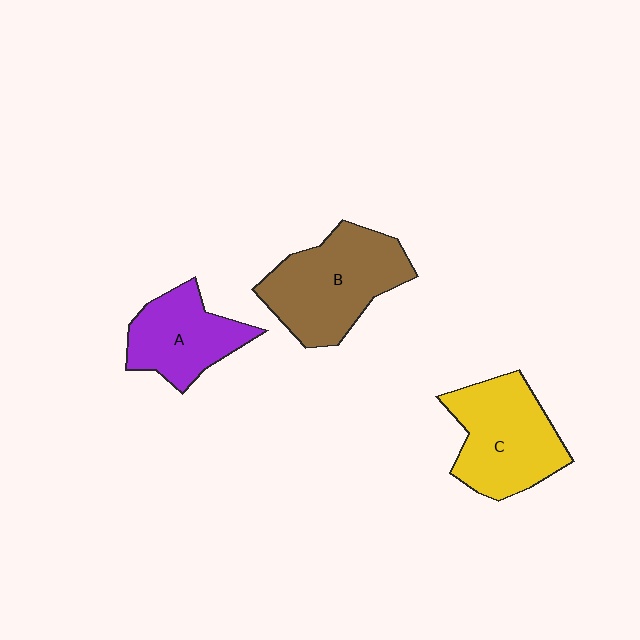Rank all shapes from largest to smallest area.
From largest to smallest: B (brown), C (yellow), A (purple).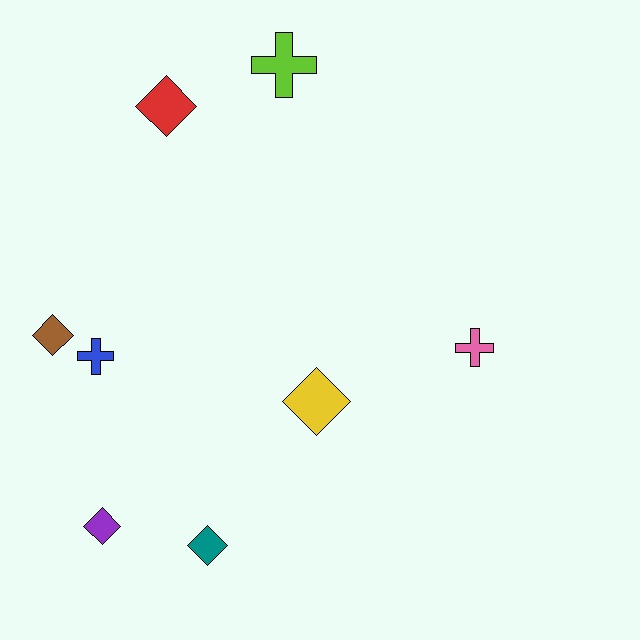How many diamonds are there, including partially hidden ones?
There are 5 diamonds.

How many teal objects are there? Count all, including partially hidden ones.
There is 1 teal object.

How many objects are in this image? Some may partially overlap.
There are 8 objects.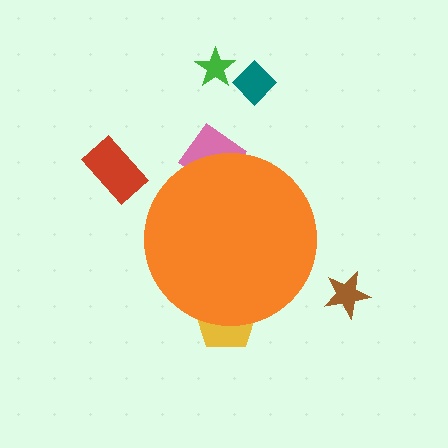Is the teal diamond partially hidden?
No, the teal diamond is fully visible.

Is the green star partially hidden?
No, the green star is fully visible.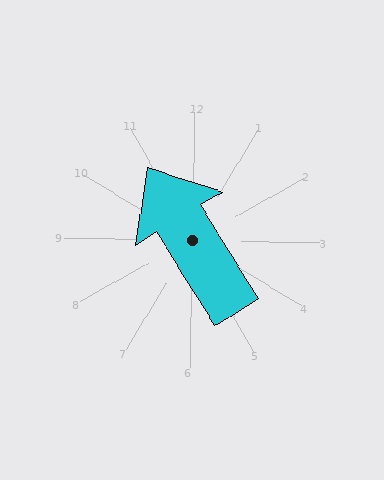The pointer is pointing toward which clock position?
Roughly 11 o'clock.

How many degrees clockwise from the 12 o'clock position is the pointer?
Approximately 327 degrees.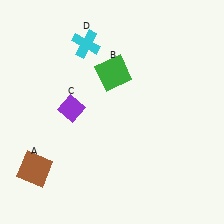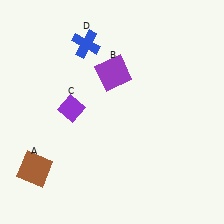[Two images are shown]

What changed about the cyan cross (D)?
In Image 1, D is cyan. In Image 2, it changed to blue.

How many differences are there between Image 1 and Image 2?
There are 2 differences between the two images.